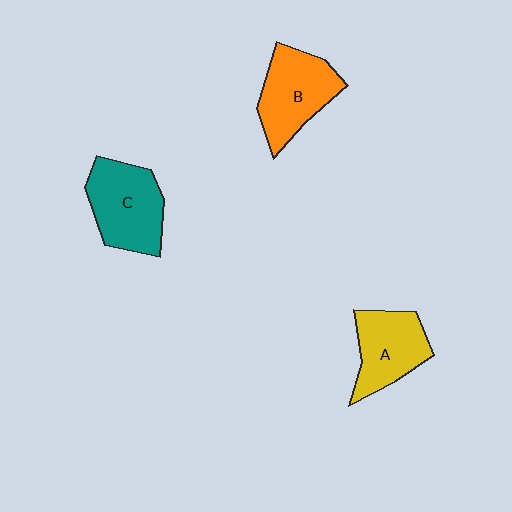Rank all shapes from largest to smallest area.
From largest to smallest: C (teal), B (orange), A (yellow).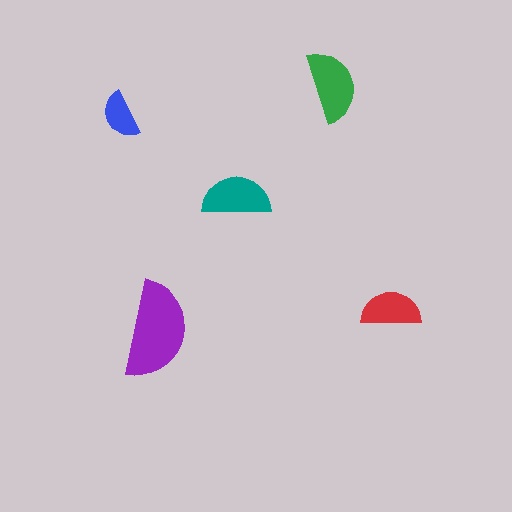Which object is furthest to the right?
The red semicircle is rightmost.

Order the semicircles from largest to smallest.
the purple one, the green one, the teal one, the red one, the blue one.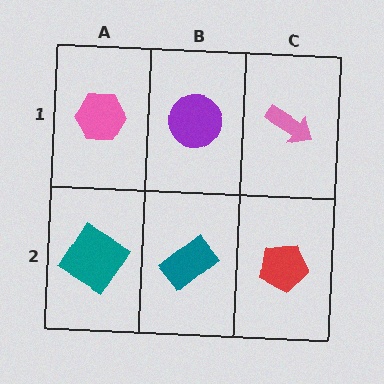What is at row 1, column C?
A pink arrow.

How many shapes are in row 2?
3 shapes.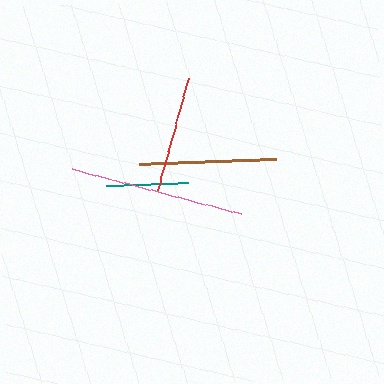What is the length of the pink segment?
The pink segment is approximately 174 pixels long.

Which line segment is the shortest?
The teal line is the shortest at approximately 82 pixels.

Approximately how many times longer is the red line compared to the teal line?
The red line is approximately 1.4 times the length of the teal line.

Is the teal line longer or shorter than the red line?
The red line is longer than the teal line.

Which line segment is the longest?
The pink line is the longest at approximately 174 pixels.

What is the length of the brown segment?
The brown segment is approximately 137 pixels long.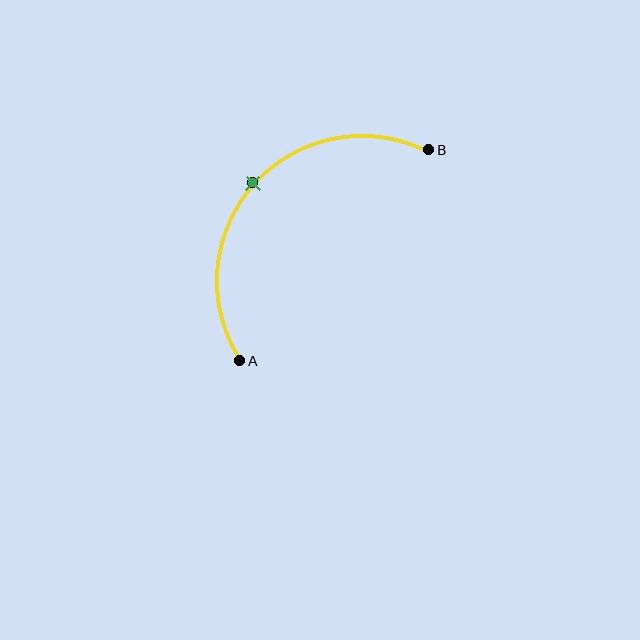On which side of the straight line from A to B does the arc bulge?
The arc bulges above and to the left of the straight line connecting A and B.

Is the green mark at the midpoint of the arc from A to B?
Yes. The green mark lies on the arc at equal arc-length from both A and B — it is the arc midpoint.